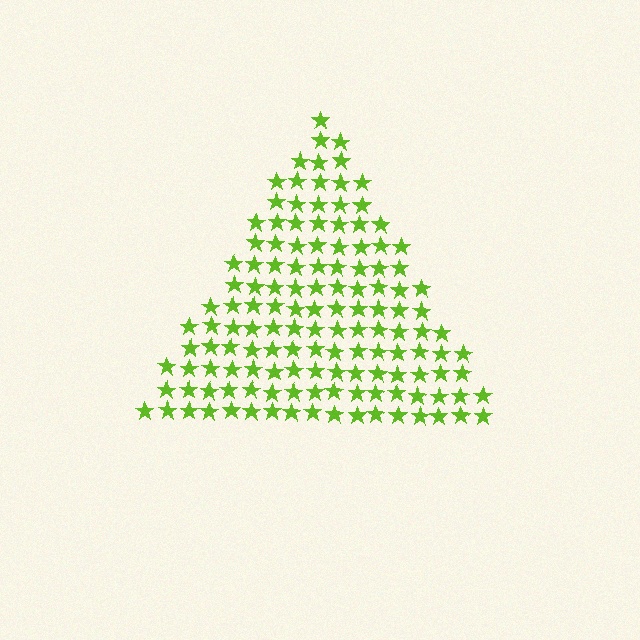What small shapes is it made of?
It is made of small stars.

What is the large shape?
The large shape is a triangle.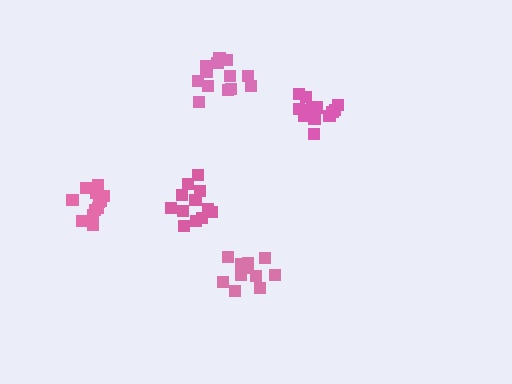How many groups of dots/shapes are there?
There are 5 groups.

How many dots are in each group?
Group 1: 12 dots, Group 2: 12 dots, Group 3: 11 dots, Group 4: 15 dots, Group 5: 14 dots (64 total).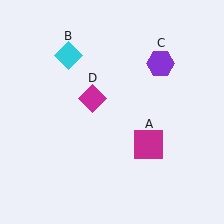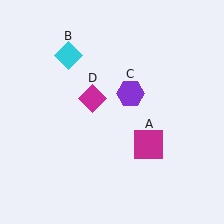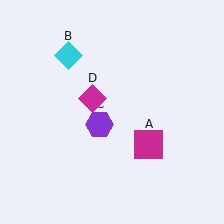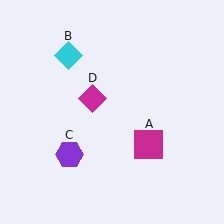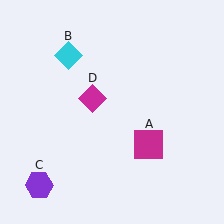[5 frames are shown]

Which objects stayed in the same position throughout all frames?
Magenta square (object A) and cyan diamond (object B) and magenta diamond (object D) remained stationary.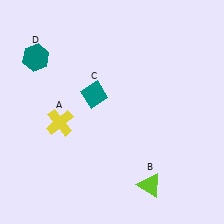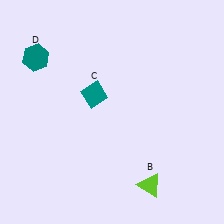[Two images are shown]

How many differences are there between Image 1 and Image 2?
There is 1 difference between the two images.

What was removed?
The yellow cross (A) was removed in Image 2.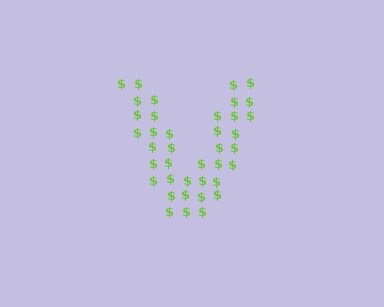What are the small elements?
The small elements are dollar signs.